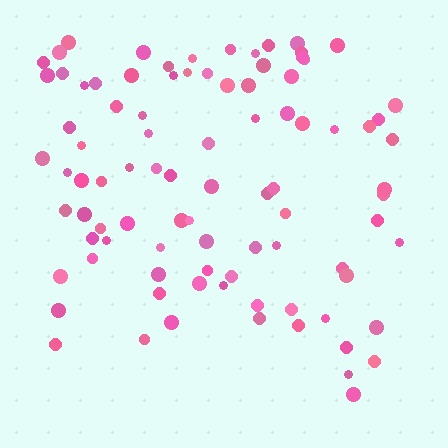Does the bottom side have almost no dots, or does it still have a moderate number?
Still a moderate number, just noticeably fewer than the top.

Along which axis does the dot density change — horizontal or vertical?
Vertical.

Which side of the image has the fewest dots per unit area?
The bottom.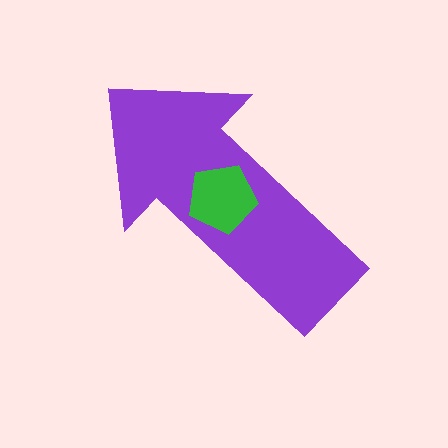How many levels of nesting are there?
2.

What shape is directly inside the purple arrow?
The green pentagon.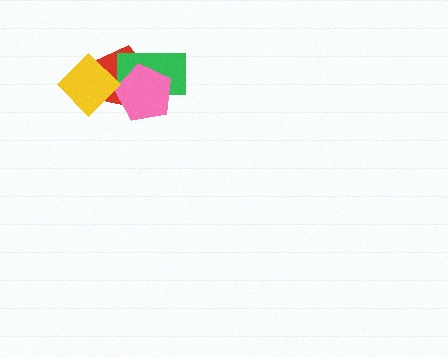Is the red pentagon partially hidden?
Yes, it is partially covered by another shape.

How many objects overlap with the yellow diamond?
1 object overlaps with the yellow diamond.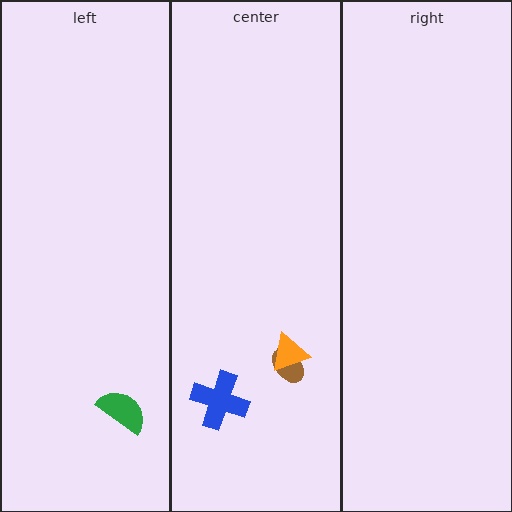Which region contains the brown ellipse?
The center region.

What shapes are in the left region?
The green semicircle.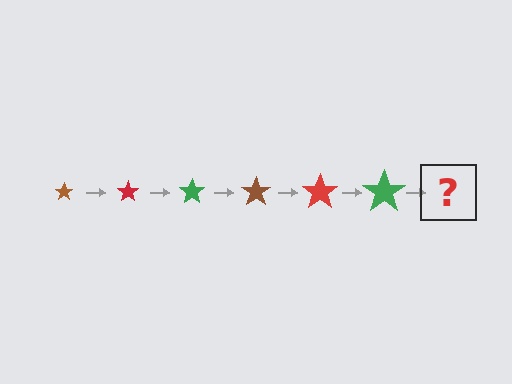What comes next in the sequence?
The next element should be a brown star, larger than the previous one.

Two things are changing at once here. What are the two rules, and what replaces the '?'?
The two rules are that the star grows larger each step and the color cycles through brown, red, and green. The '?' should be a brown star, larger than the previous one.